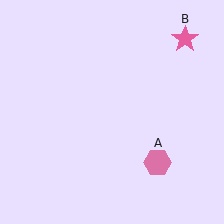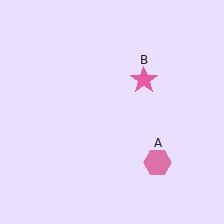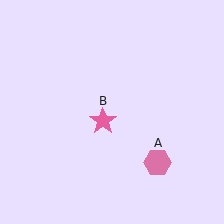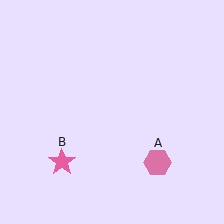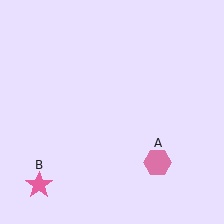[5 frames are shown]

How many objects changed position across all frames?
1 object changed position: pink star (object B).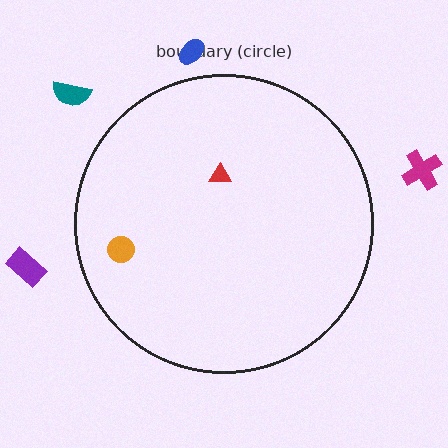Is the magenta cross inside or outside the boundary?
Outside.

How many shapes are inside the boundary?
2 inside, 4 outside.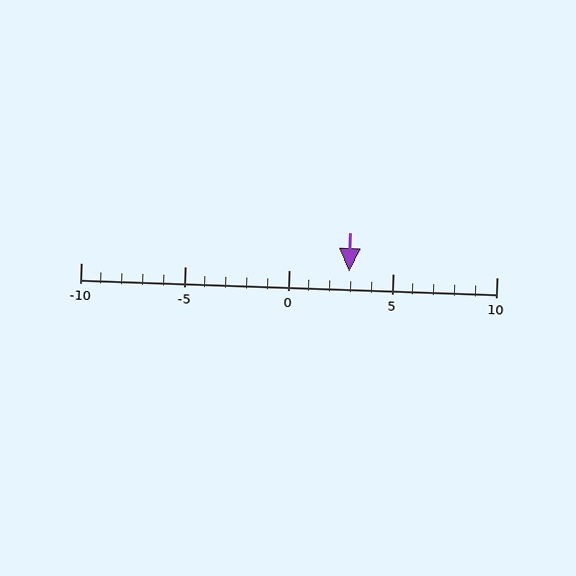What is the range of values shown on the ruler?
The ruler shows values from -10 to 10.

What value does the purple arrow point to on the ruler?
The purple arrow points to approximately 3.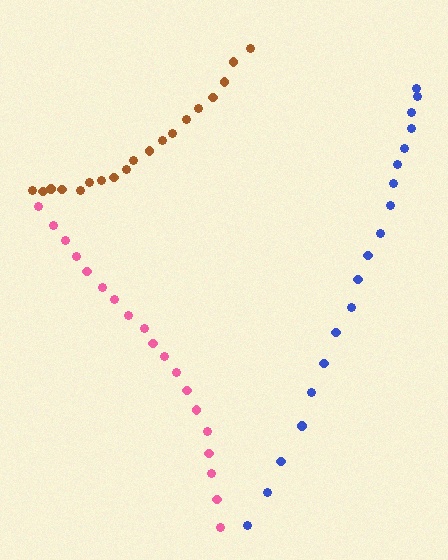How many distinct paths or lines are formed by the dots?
There are 3 distinct paths.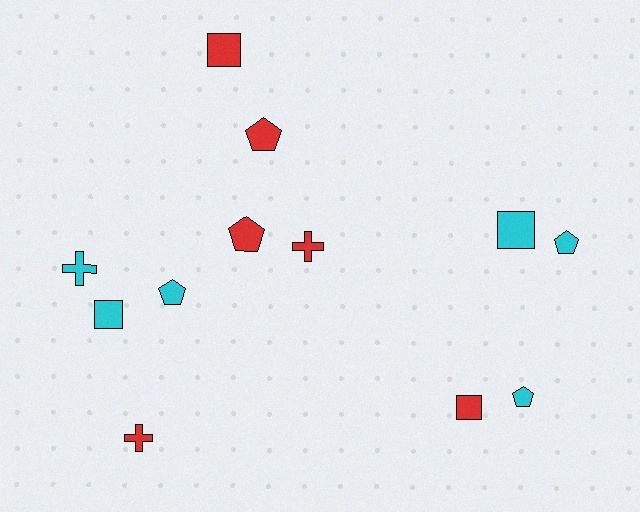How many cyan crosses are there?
There is 1 cyan cross.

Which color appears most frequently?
Cyan, with 6 objects.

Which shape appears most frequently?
Pentagon, with 5 objects.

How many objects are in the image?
There are 12 objects.